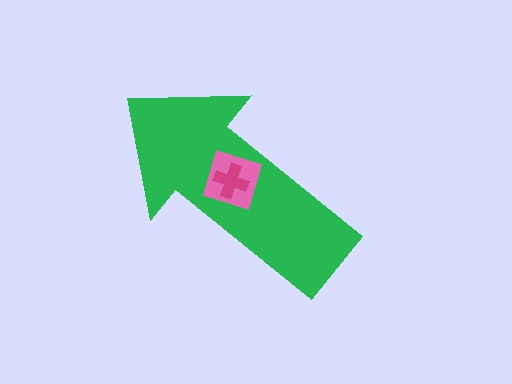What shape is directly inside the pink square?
The magenta cross.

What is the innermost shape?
The magenta cross.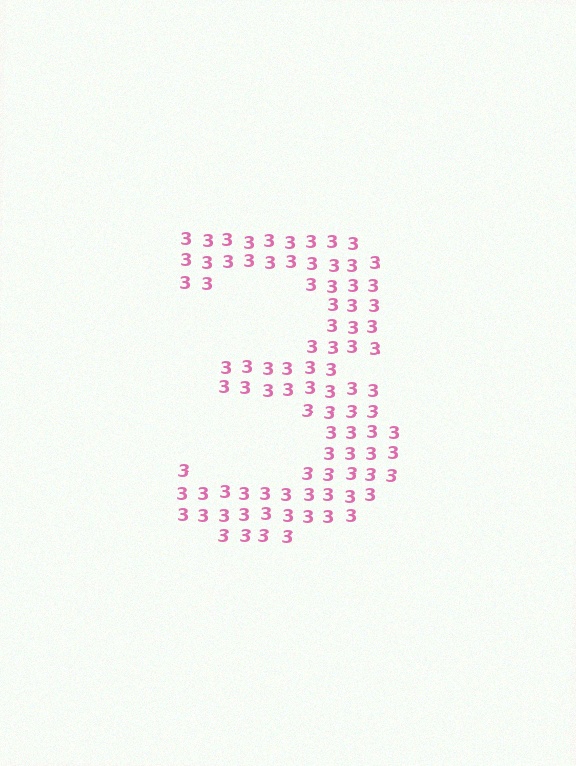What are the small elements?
The small elements are digit 3's.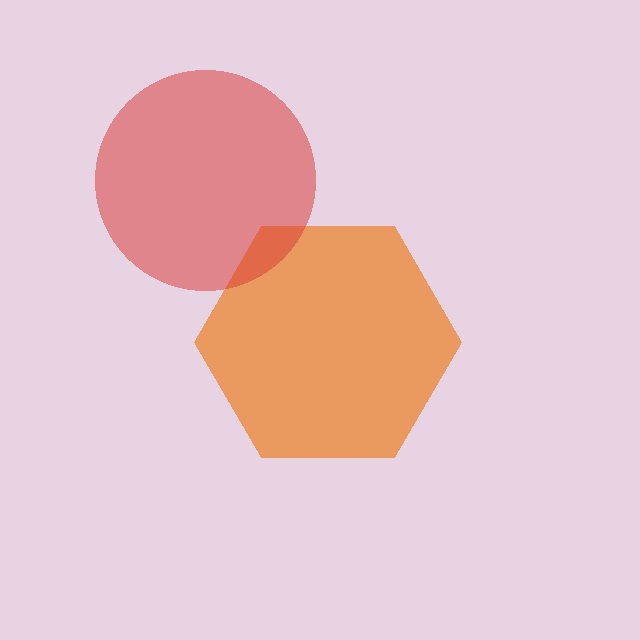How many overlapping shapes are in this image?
There are 2 overlapping shapes in the image.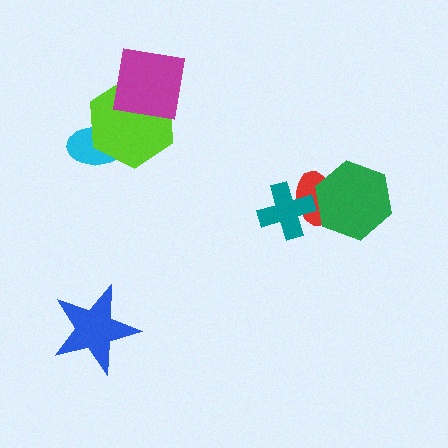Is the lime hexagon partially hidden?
Yes, it is partially covered by another shape.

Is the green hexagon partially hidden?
No, no other shape covers it.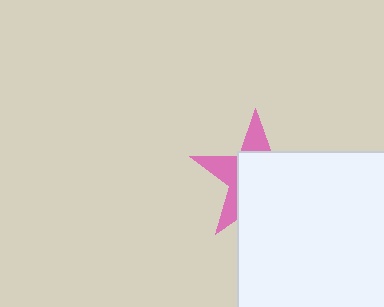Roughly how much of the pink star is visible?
A small part of it is visible (roughly 37%).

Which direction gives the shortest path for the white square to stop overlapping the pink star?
Moving toward the lower-right gives the shortest separation.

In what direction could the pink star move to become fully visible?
The pink star could move toward the upper-left. That would shift it out from behind the white square entirely.